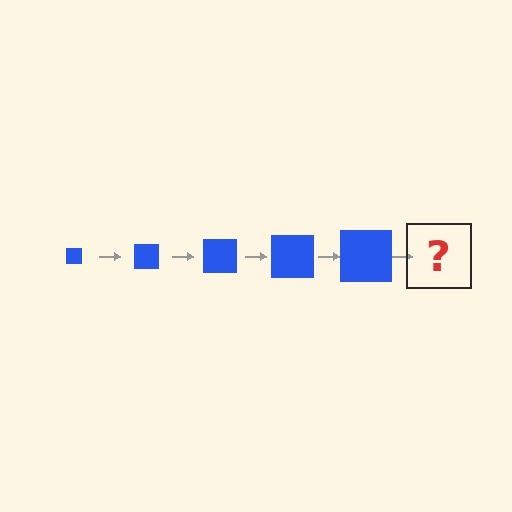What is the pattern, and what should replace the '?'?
The pattern is that the square gets progressively larger each step. The '?' should be a blue square, larger than the previous one.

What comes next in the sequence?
The next element should be a blue square, larger than the previous one.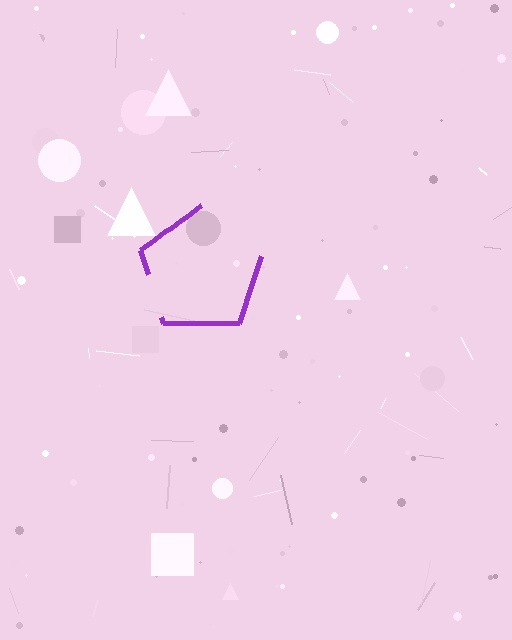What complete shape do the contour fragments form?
The contour fragments form a pentagon.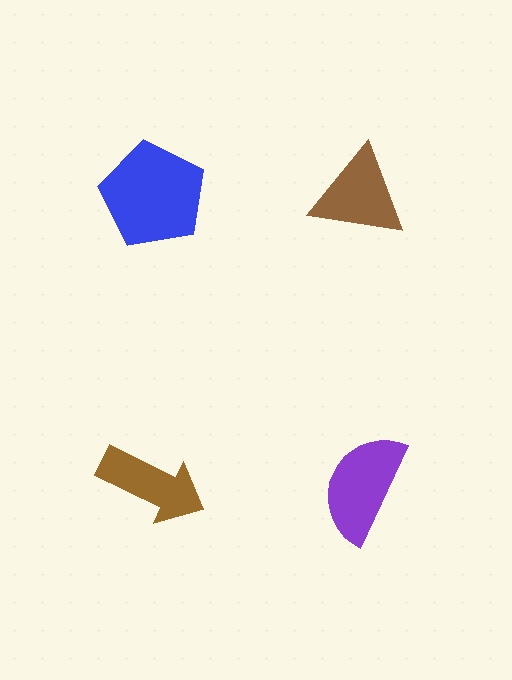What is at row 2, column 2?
A purple semicircle.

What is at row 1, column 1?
A blue pentagon.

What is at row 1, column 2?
A brown triangle.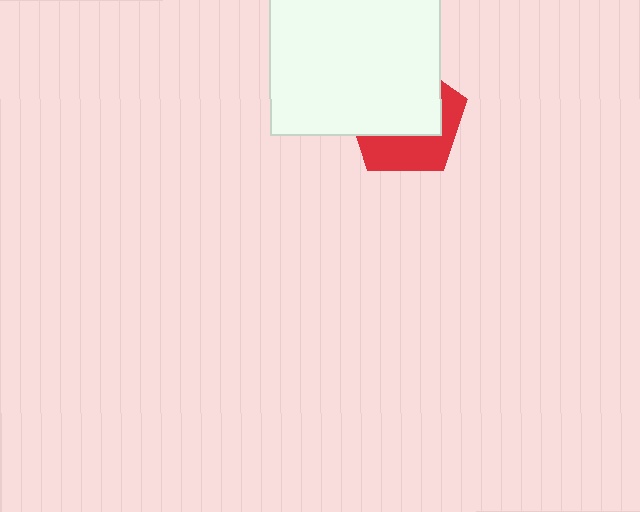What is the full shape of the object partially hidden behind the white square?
The partially hidden object is a red pentagon.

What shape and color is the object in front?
The object in front is a white square.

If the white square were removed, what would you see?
You would see the complete red pentagon.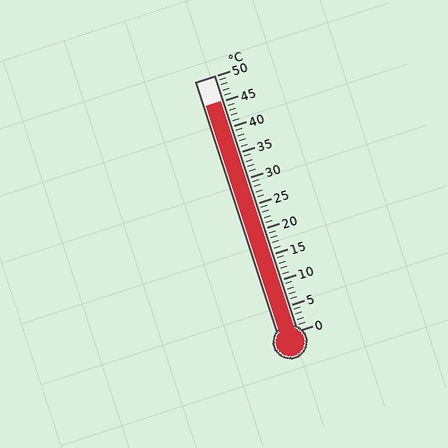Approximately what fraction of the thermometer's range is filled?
The thermometer is filled to approximately 90% of its range.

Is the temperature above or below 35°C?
The temperature is above 35°C.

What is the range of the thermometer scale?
The thermometer scale ranges from 0°C to 50°C.